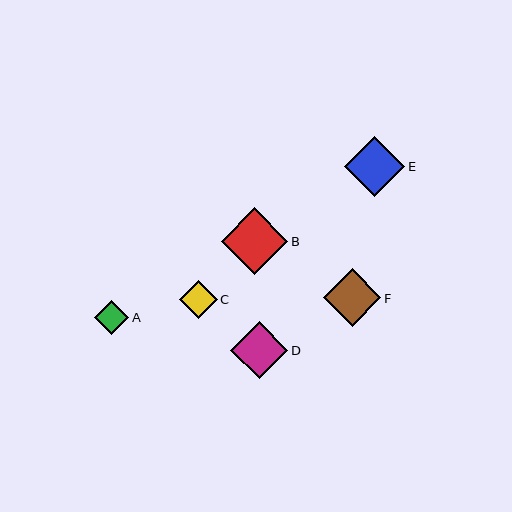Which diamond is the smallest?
Diamond A is the smallest with a size of approximately 34 pixels.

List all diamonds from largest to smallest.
From largest to smallest: B, E, F, D, C, A.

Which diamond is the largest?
Diamond B is the largest with a size of approximately 66 pixels.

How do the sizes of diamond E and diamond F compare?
Diamond E and diamond F are approximately the same size.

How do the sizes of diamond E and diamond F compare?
Diamond E and diamond F are approximately the same size.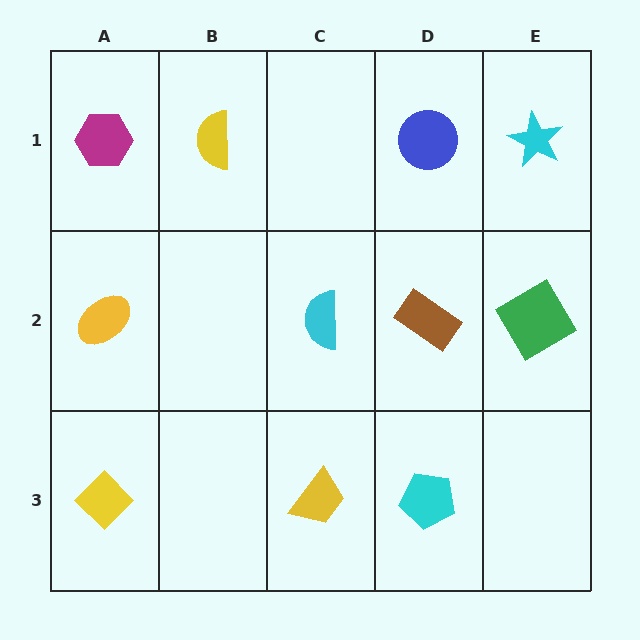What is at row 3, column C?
A yellow trapezoid.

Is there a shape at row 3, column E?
No, that cell is empty.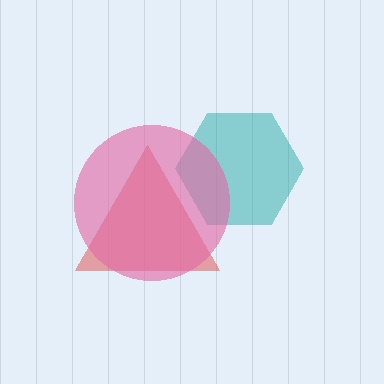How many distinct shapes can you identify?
There are 3 distinct shapes: a teal hexagon, a red triangle, a pink circle.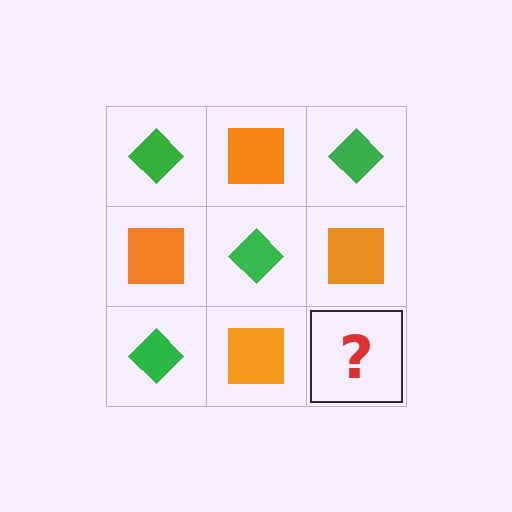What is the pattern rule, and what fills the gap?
The rule is that it alternates green diamond and orange square in a checkerboard pattern. The gap should be filled with a green diamond.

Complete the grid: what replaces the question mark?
The question mark should be replaced with a green diamond.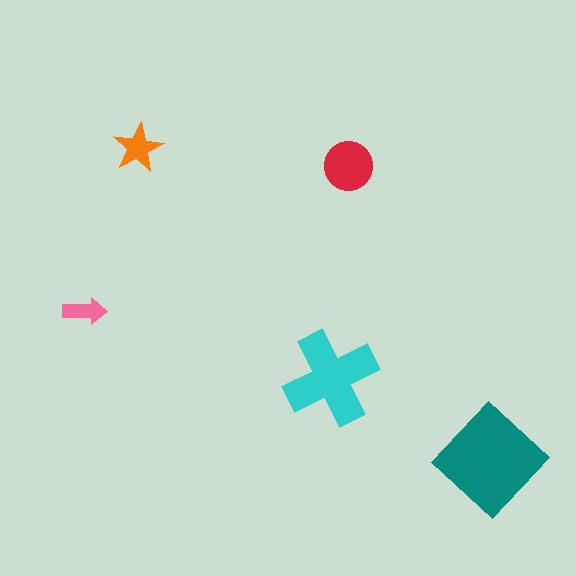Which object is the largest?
The teal diamond.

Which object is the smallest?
The pink arrow.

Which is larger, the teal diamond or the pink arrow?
The teal diamond.